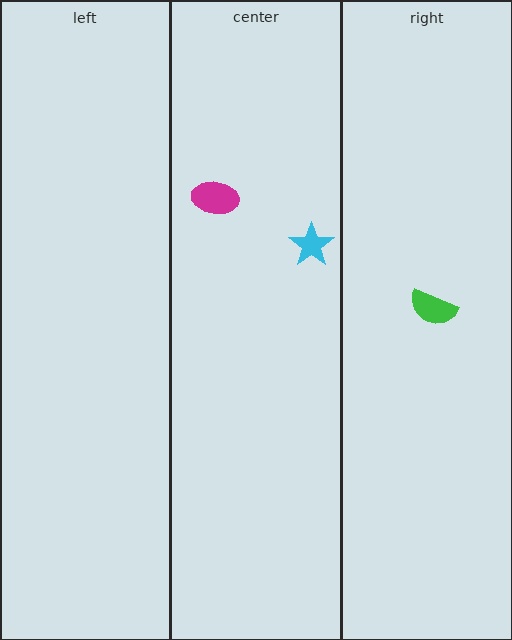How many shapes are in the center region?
2.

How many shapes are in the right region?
1.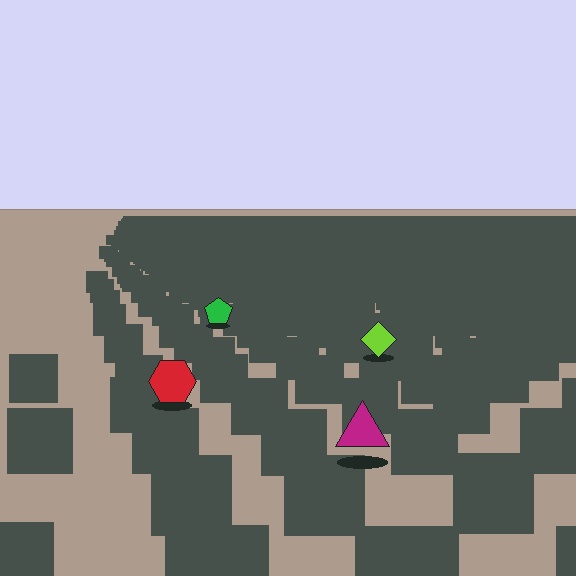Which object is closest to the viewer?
The magenta triangle is closest. The texture marks near it are larger and more spread out.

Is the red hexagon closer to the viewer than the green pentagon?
Yes. The red hexagon is closer — you can tell from the texture gradient: the ground texture is coarser near it.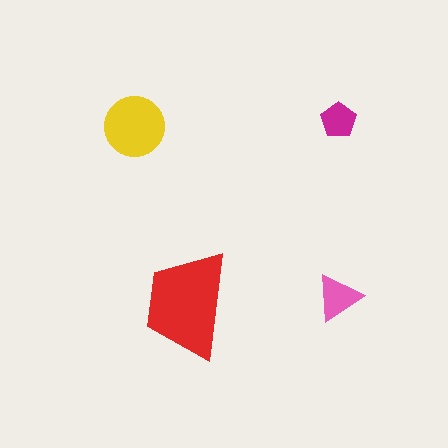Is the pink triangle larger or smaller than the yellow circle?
Smaller.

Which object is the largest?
The red trapezoid.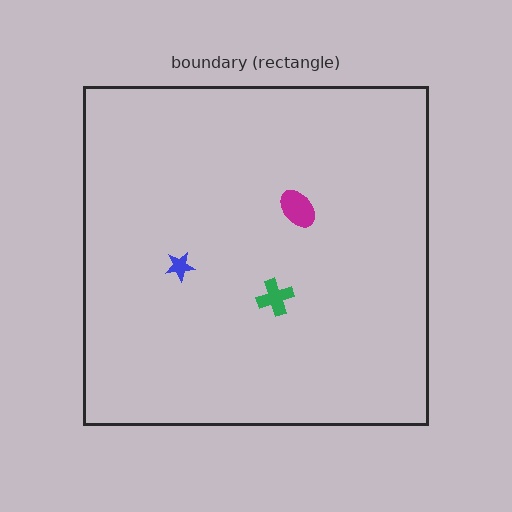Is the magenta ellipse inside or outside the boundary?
Inside.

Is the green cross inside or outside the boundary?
Inside.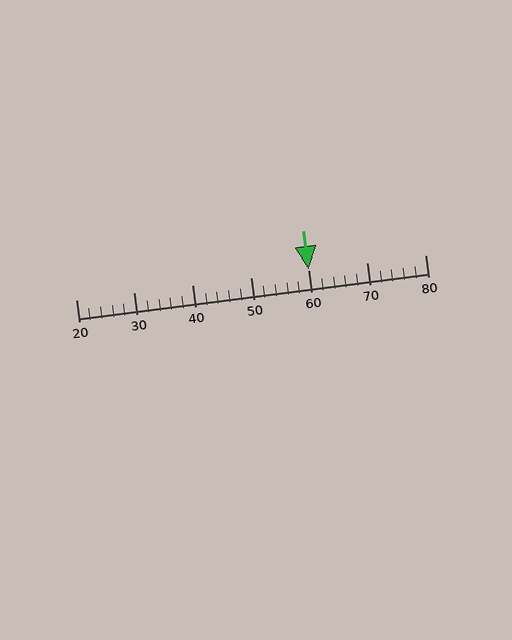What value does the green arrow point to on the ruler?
The green arrow points to approximately 60.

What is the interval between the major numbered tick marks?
The major tick marks are spaced 10 units apart.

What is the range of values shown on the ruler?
The ruler shows values from 20 to 80.